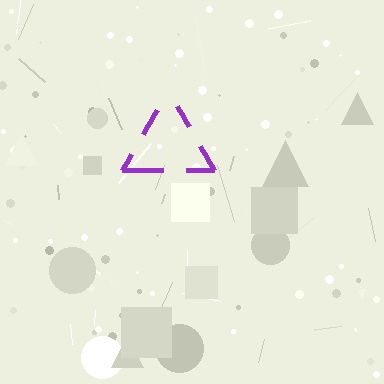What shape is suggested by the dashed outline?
The dashed outline suggests a triangle.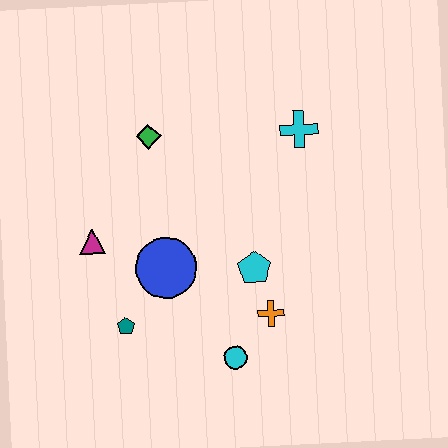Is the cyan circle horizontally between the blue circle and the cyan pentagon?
Yes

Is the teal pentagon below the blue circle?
Yes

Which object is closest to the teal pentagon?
The blue circle is closest to the teal pentagon.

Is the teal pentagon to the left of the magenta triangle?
No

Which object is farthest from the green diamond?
The cyan circle is farthest from the green diamond.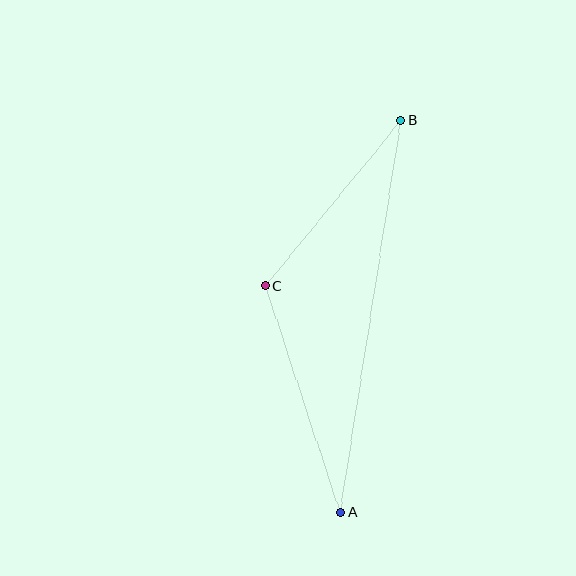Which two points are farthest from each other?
Points A and B are farthest from each other.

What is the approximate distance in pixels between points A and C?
The distance between A and C is approximately 239 pixels.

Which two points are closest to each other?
Points B and C are closest to each other.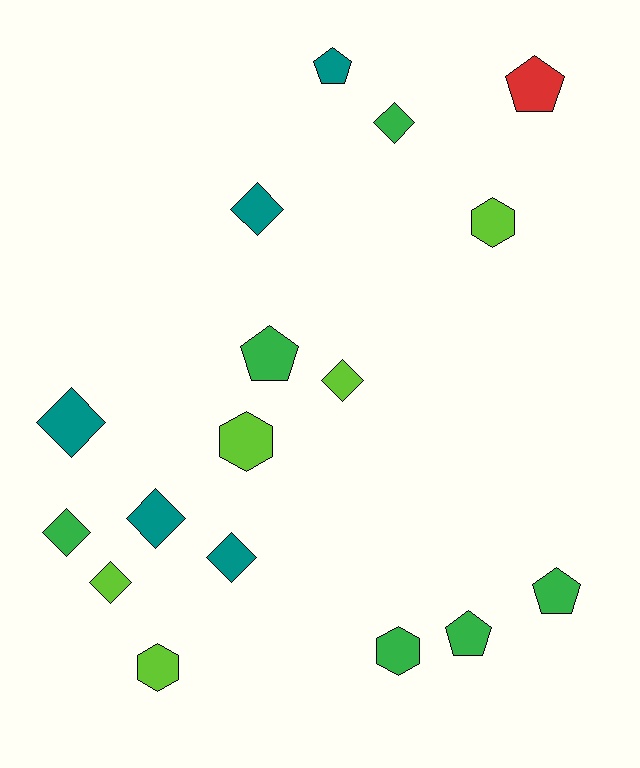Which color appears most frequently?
Green, with 6 objects.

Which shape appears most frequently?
Diamond, with 8 objects.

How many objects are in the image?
There are 17 objects.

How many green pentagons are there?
There are 3 green pentagons.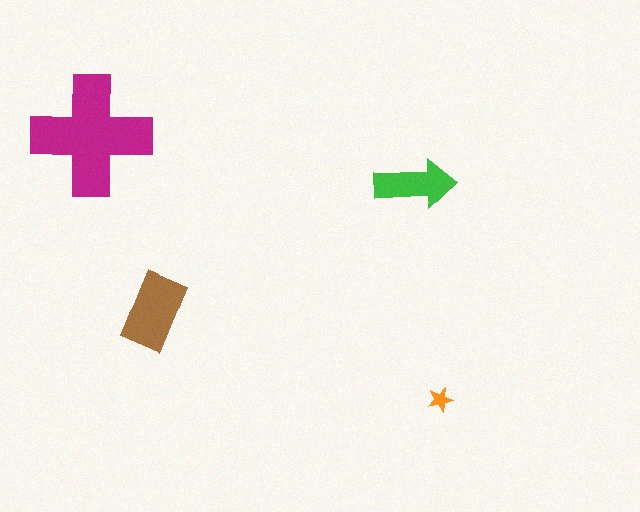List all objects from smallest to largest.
The orange star, the green arrow, the brown rectangle, the magenta cross.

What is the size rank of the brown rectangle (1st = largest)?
2nd.